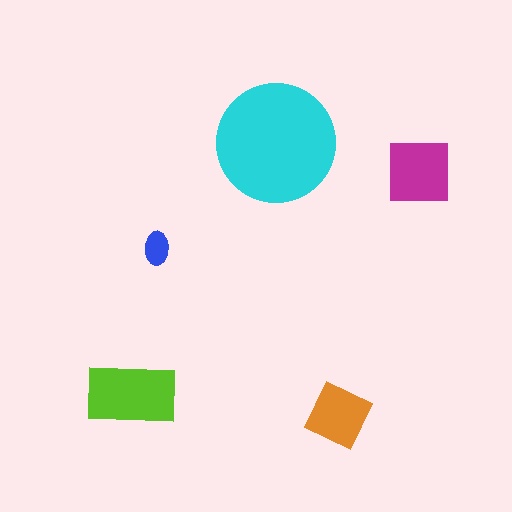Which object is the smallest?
The blue ellipse.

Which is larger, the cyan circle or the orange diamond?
The cyan circle.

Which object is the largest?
The cyan circle.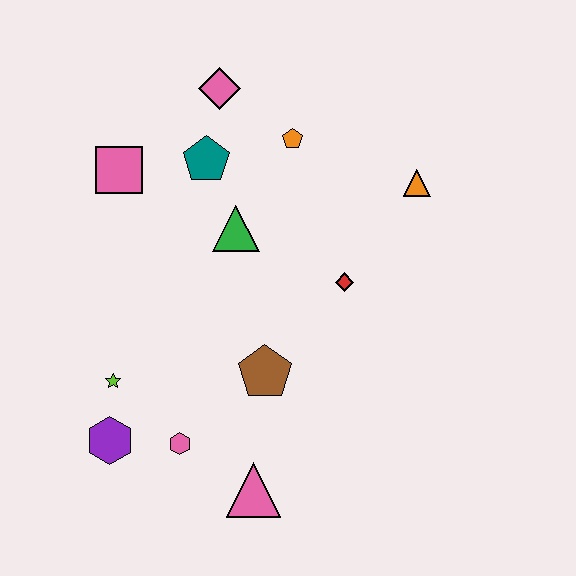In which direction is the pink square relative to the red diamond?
The pink square is to the left of the red diamond.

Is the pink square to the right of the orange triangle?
No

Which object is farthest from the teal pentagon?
The pink triangle is farthest from the teal pentagon.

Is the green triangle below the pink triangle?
No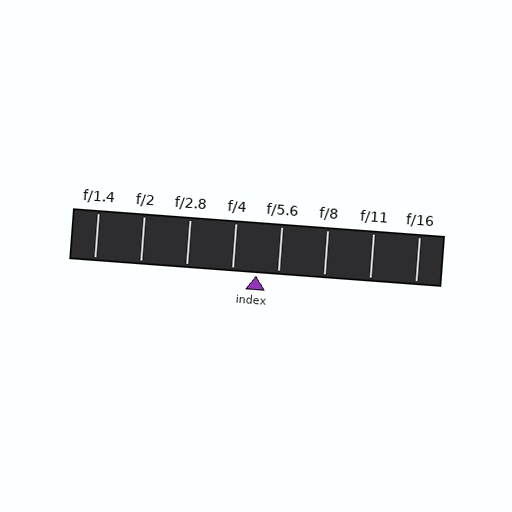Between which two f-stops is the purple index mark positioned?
The index mark is between f/4 and f/5.6.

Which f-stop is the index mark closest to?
The index mark is closest to f/5.6.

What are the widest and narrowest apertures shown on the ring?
The widest aperture shown is f/1.4 and the narrowest is f/16.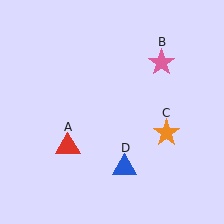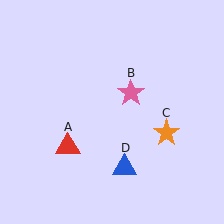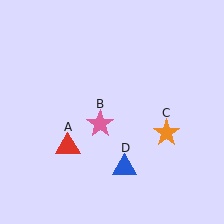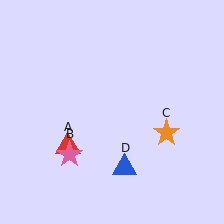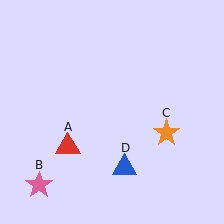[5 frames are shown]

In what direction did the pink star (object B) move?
The pink star (object B) moved down and to the left.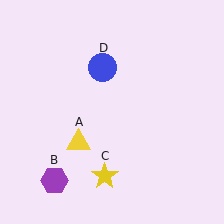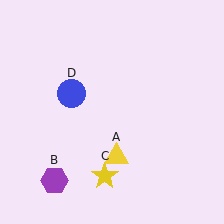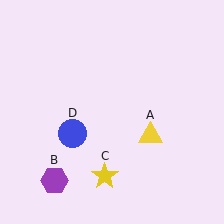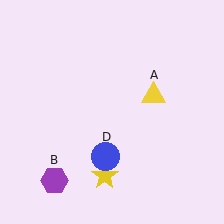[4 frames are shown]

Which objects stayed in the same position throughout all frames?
Purple hexagon (object B) and yellow star (object C) remained stationary.